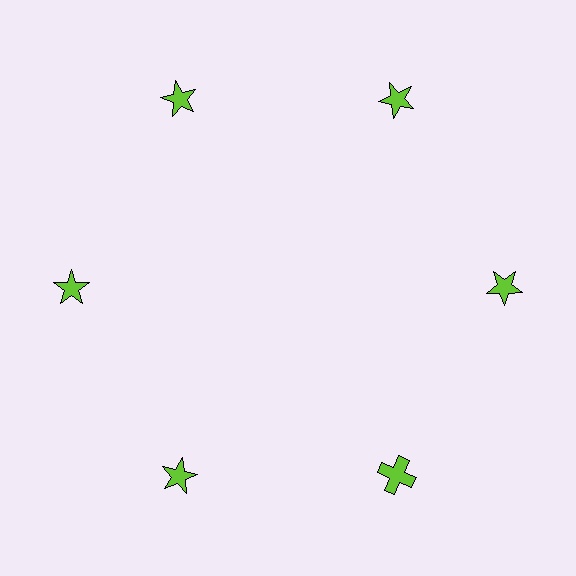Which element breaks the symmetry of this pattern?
The lime cross at roughly the 5 o'clock position breaks the symmetry. All other shapes are lime stars.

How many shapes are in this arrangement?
There are 6 shapes arranged in a ring pattern.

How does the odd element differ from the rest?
It has a different shape: cross instead of star.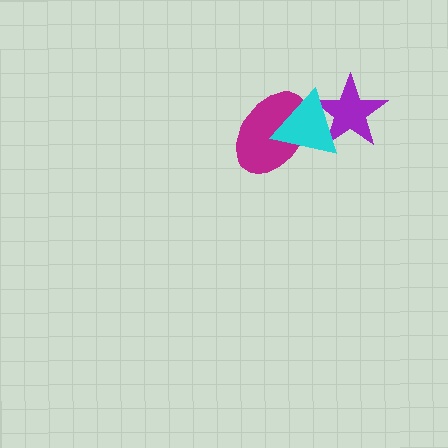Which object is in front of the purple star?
The cyan triangle is in front of the purple star.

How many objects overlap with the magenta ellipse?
1 object overlaps with the magenta ellipse.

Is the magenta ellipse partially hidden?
Yes, it is partially covered by another shape.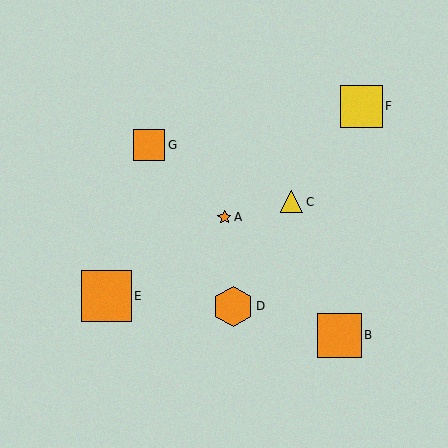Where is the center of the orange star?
The center of the orange star is at (224, 217).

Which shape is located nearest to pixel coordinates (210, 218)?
The orange star (labeled A) at (224, 217) is nearest to that location.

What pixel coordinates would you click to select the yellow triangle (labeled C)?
Click at (291, 202) to select the yellow triangle C.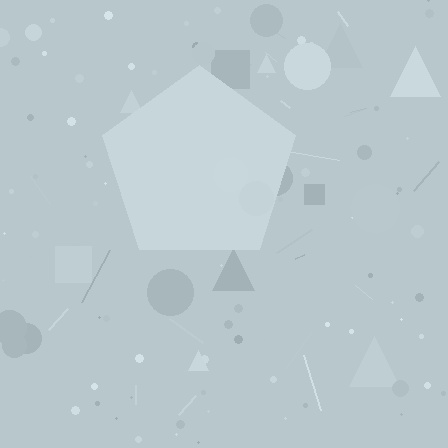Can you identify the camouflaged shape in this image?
The camouflaged shape is a pentagon.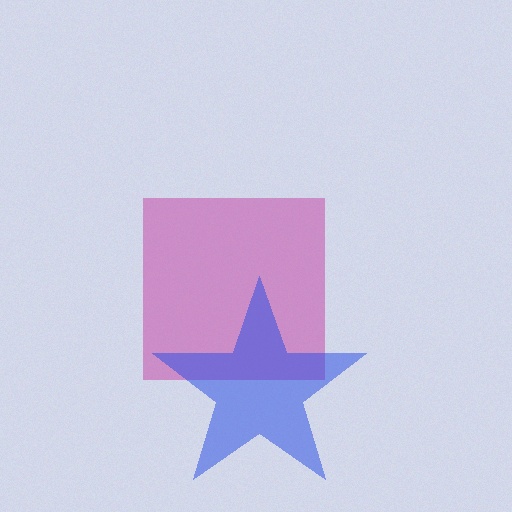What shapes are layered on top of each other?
The layered shapes are: a magenta square, a blue star.